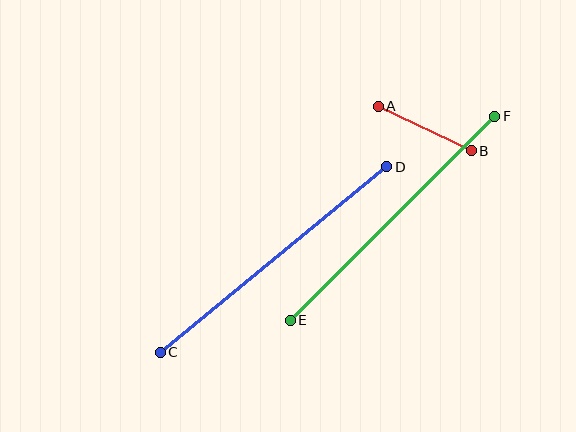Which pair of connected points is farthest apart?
Points C and D are farthest apart.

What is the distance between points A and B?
The distance is approximately 104 pixels.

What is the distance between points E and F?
The distance is approximately 288 pixels.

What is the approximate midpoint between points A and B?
The midpoint is at approximately (425, 128) pixels.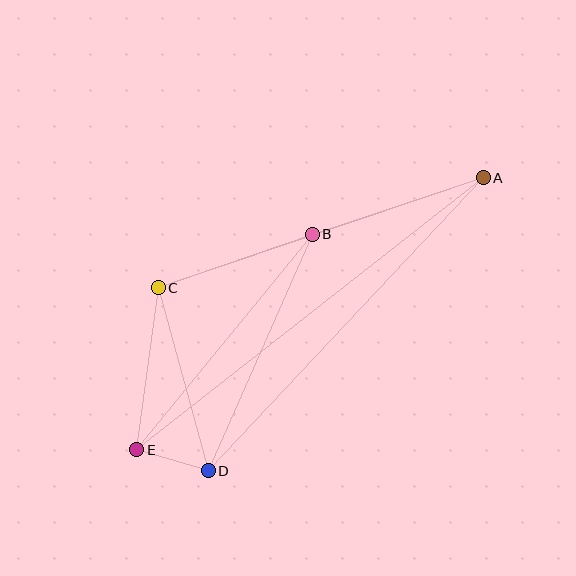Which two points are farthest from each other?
Points A and E are farthest from each other.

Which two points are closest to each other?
Points D and E are closest to each other.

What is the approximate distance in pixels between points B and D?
The distance between B and D is approximately 258 pixels.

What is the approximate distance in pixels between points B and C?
The distance between B and C is approximately 163 pixels.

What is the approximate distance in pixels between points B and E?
The distance between B and E is approximately 278 pixels.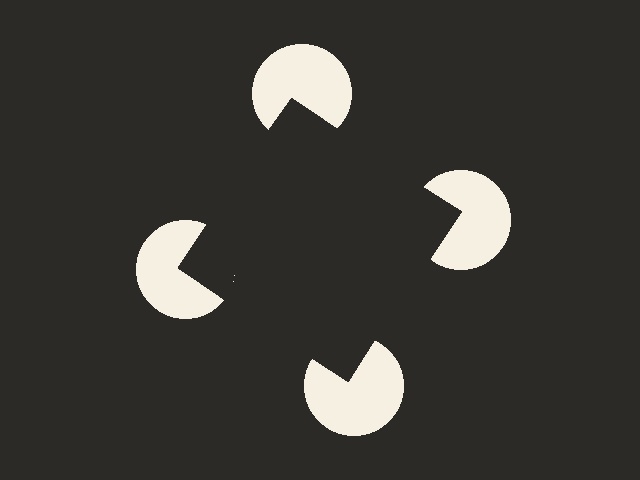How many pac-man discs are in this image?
There are 4 — one at each vertex of the illusory square.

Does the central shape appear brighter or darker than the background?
It typically appears slightly darker than the background, even though no actual brightness change is drawn.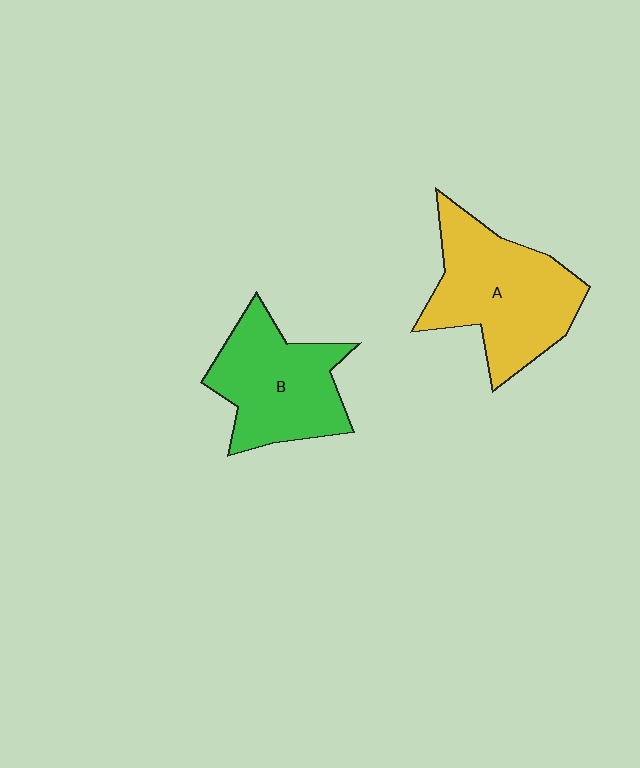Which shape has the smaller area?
Shape B (green).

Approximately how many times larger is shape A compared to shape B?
Approximately 1.2 times.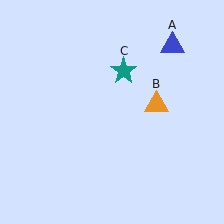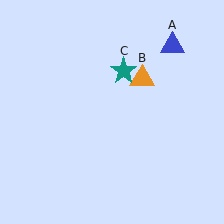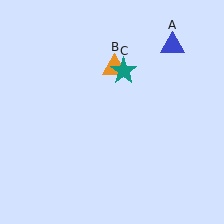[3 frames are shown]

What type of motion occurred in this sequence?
The orange triangle (object B) rotated counterclockwise around the center of the scene.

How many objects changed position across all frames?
1 object changed position: orange triangle (object B).